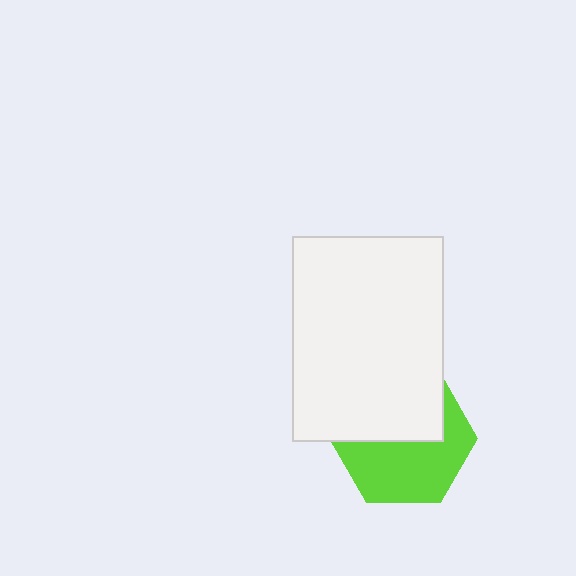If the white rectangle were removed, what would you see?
You would see the complete lime hexagon.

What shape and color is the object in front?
The object in front is a white rectangle.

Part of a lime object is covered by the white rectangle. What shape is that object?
It is a hexagon.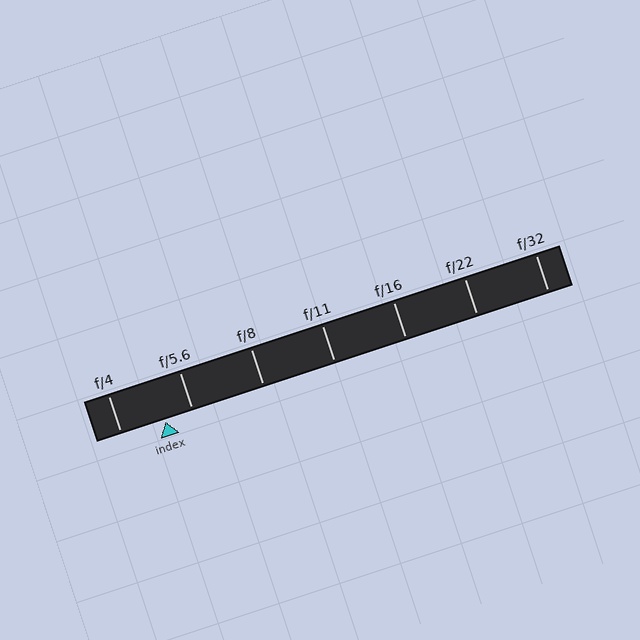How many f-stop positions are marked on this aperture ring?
There are 7 f-stop positions marked.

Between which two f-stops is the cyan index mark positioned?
The index mark is between f/4 and f/5.6.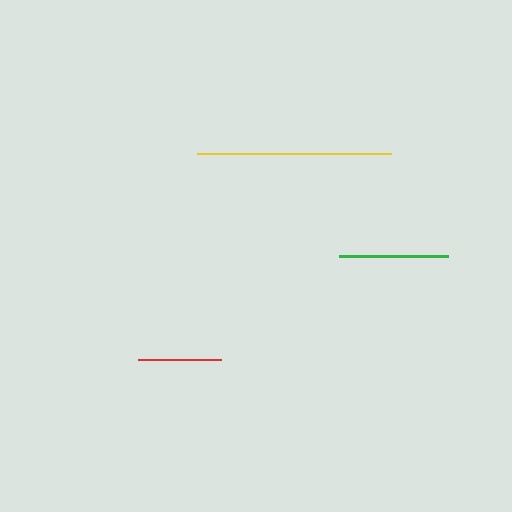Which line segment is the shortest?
The red line is the shortest at approximately 84 pixels.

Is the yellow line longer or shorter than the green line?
The yellow line is longer than the green line.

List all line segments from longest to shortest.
From longest to shortest: yellow, green, red.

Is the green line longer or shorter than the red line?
The green line is longer than the red line.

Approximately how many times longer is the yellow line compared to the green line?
The yellow line is approximately 1.8 times the length of the green line.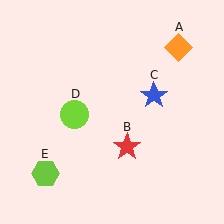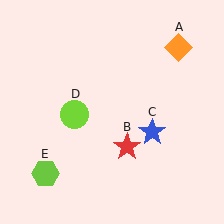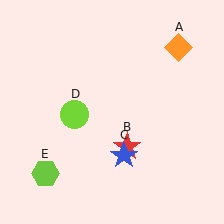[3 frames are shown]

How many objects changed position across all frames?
1 object changed position: blue star (object C).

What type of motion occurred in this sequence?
The blue star (object C) rotated clockwise around the center of the scene.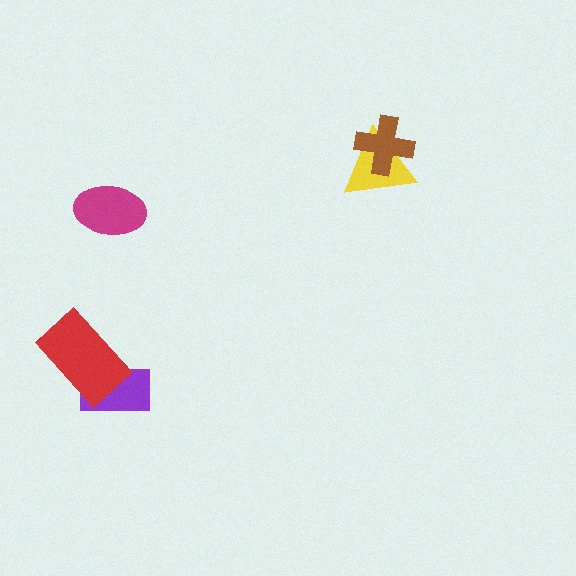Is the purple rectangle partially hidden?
Yes, it is partially covered by another shape.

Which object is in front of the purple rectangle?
The red rectangle is in front of the purple rectangle.